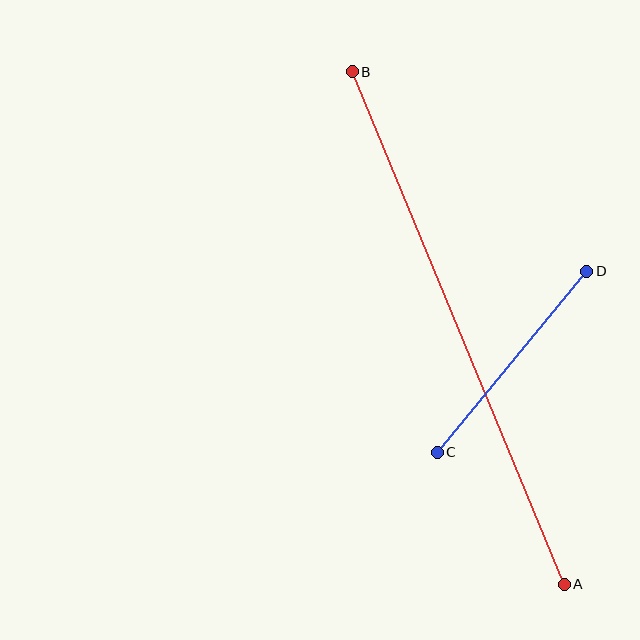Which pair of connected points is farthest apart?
Points A and B are farthest apart.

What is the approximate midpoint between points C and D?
The midpoint is at approximately (512, 362) pixels.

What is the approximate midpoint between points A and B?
The midpoint is at approximately (458, 328) pixels.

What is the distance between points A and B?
The distance is approximately 555 pixels.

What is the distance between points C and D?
The distance is approximately 235 pixels.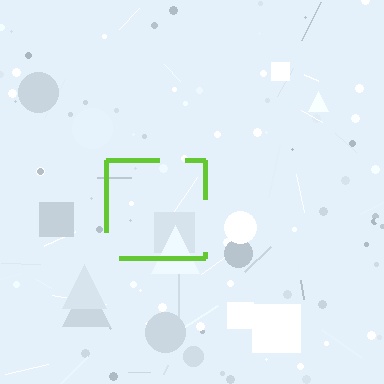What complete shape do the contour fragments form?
The contour fragments form a square.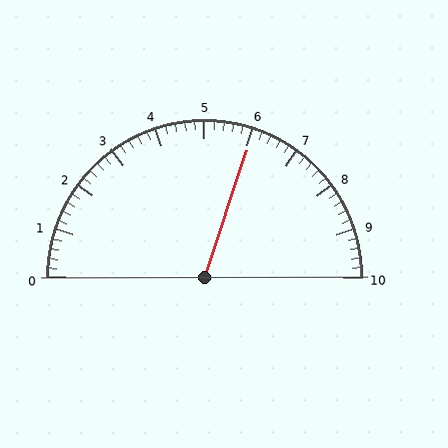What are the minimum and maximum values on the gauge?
The gauge ranges from 0 to 10.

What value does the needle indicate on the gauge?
The needle indicates approximately 6.0.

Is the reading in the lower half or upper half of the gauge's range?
The reading is in the upper half of the range (0 to 10).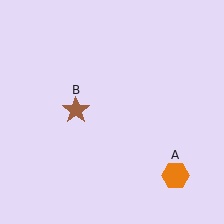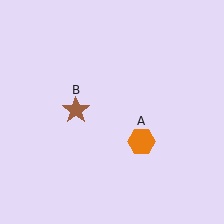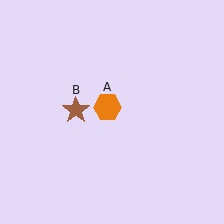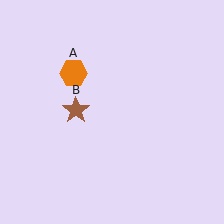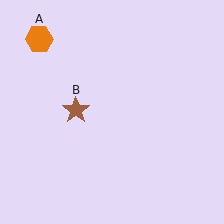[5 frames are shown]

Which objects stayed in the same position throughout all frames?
Brown star (object B) remained stationary.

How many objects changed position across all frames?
1 object changed position: orange hexagon (object A).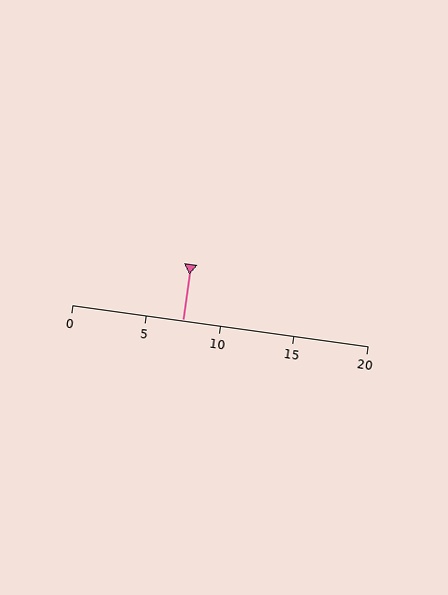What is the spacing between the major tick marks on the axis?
The major ticks are spaced 5 apart.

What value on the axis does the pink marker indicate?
The marker indicates approximately 7.5.